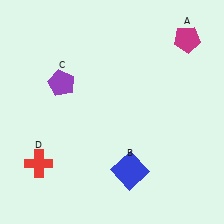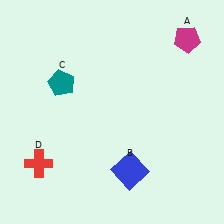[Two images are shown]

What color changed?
The pentagon (C) changed from purple in Image 1 to teal in Image 2.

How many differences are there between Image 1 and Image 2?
There is 1 difference between the two images.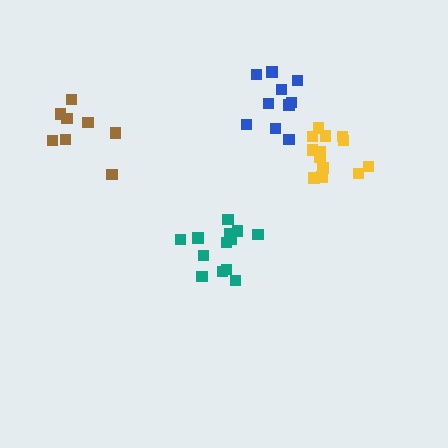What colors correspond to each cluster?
The clusters are colored: teal, brown, yellow, blue.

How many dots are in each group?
Group 1: 13 dots, Group 2: 8 dots, Group 3: 13 dots, Group 4: 10 dots (44 total).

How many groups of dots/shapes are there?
There are 4 groups.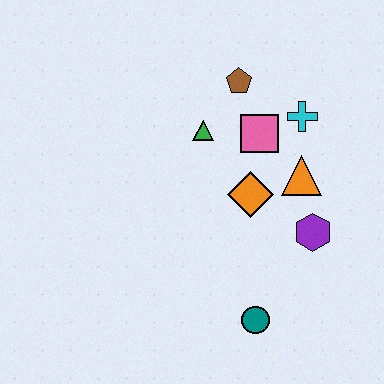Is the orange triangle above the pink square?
No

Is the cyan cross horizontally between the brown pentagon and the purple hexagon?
Yes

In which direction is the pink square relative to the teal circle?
The pink square is above the teal circle.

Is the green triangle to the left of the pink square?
Yes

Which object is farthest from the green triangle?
The teal circle is farthest from the green triangle.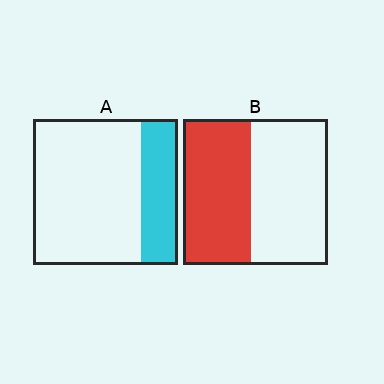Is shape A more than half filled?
No.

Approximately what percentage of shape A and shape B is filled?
A is approximately 25% and B is approximately 45%.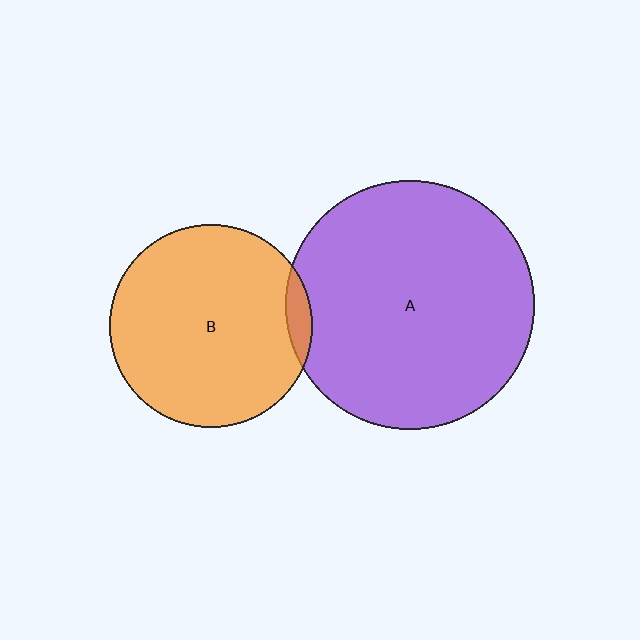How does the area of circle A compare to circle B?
Approximately 1.5 times.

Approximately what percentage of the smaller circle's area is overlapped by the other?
Approximately 5%.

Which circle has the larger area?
Circle A (purple).